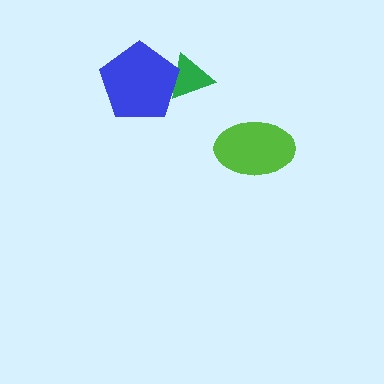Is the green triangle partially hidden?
Yes, it is partially covered by another shape.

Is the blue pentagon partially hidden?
No, no other shape covers it.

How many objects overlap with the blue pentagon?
1 object overlaps with the blue pentagon.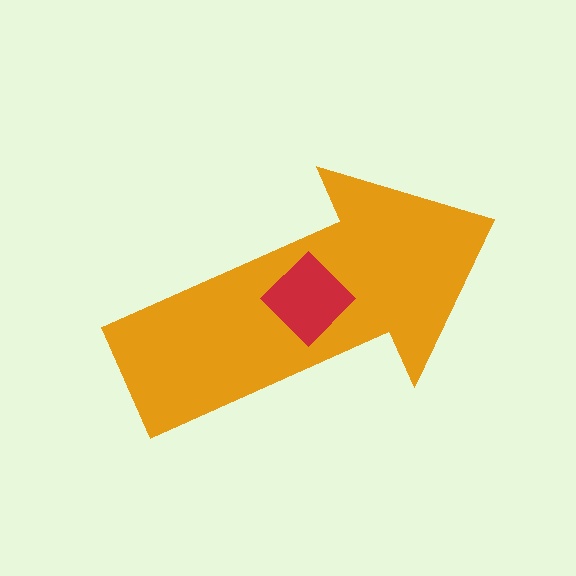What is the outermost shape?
The orange arrow.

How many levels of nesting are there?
2.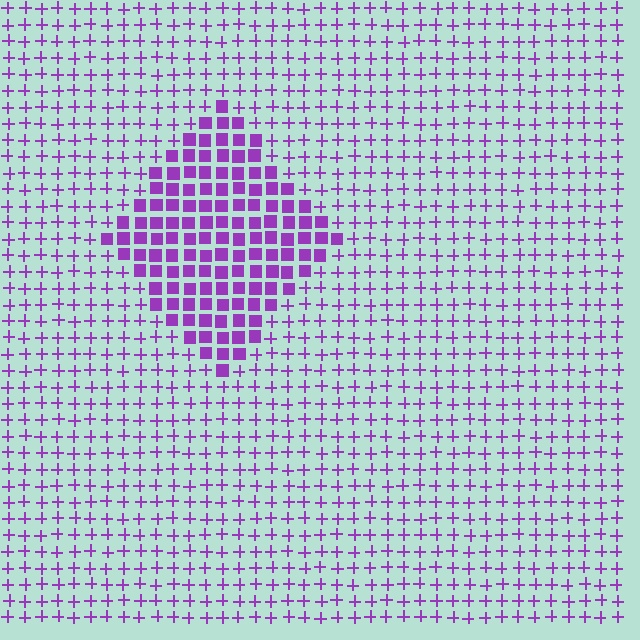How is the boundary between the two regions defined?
The boundary is defined by a change in element shape: squares inside vs. plus signs outside. All elements share the same color and spacing.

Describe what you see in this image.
The image is filled with small purple elements arranged in a uniform grid. A diamond-shaped region contains squares, while the surrounding area contains plus signs. The boundary is defined purely by the change in element shape.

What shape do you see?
I see a diamond.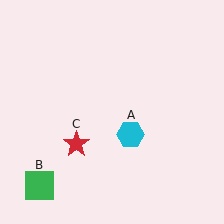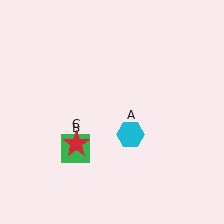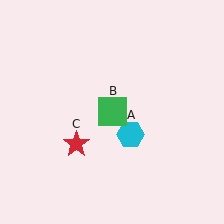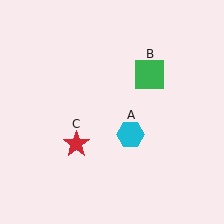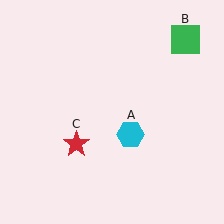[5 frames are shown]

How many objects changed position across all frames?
1 object changed position: green square (object B).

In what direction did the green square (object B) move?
The green square (object B) moved up and to the right.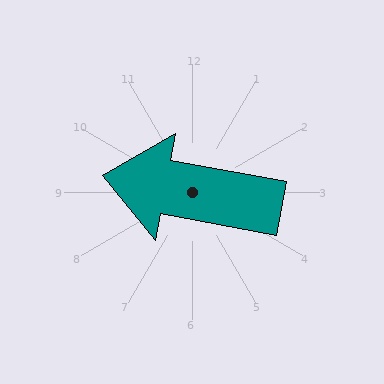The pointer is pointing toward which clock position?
Roughly 9 o'clock.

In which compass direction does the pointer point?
West.